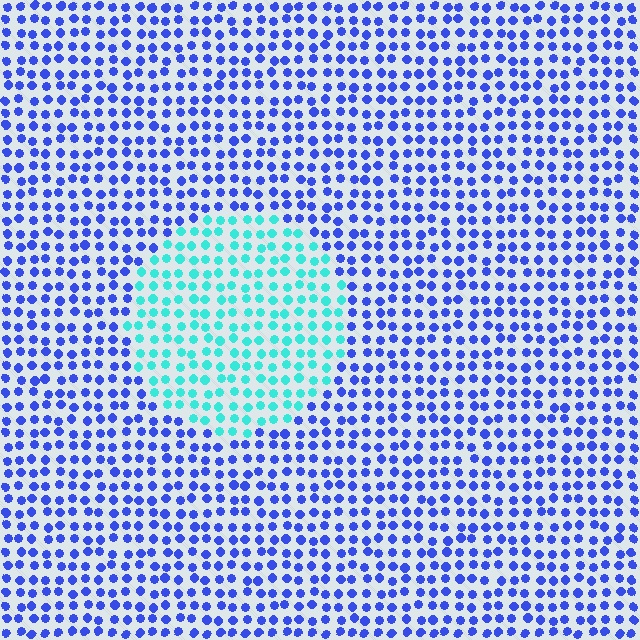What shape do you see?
I see a circle.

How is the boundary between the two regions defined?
The boundary is defined purely by a slight shift in hue (about 58 degrees). Spacing, size, and orientation are identical on both sides.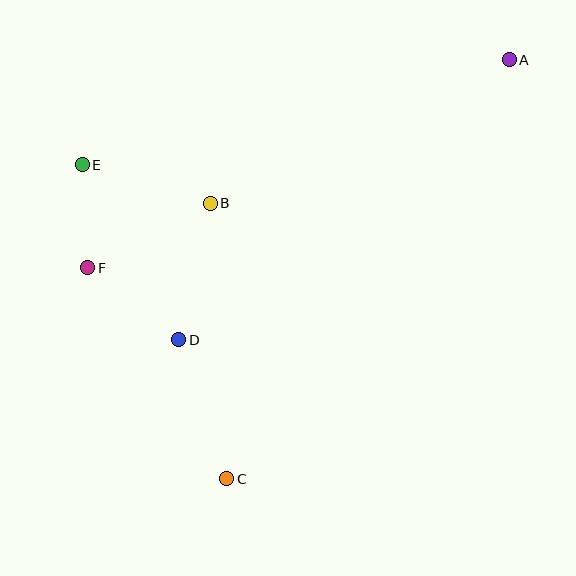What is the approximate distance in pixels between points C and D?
The distance between C and D is approximately 147 pixels.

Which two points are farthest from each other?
Points A and C are farthest from each other.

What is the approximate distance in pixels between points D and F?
The distance between D and F is approximately 116 pixels.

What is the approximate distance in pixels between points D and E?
The distance between D and E is approximately 200 pixels.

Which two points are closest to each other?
Points E and F are closest to each other.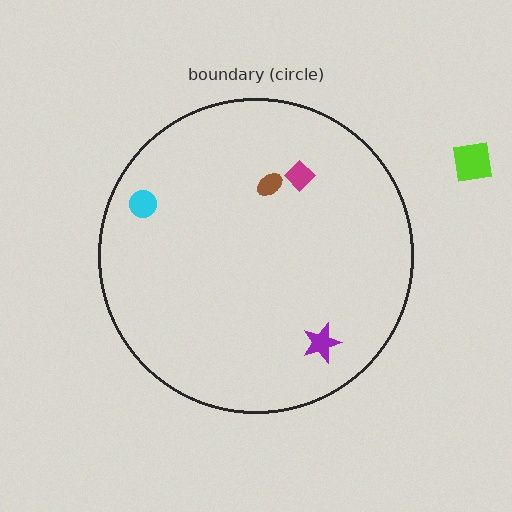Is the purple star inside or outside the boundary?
Inside.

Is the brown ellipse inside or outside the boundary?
Inside.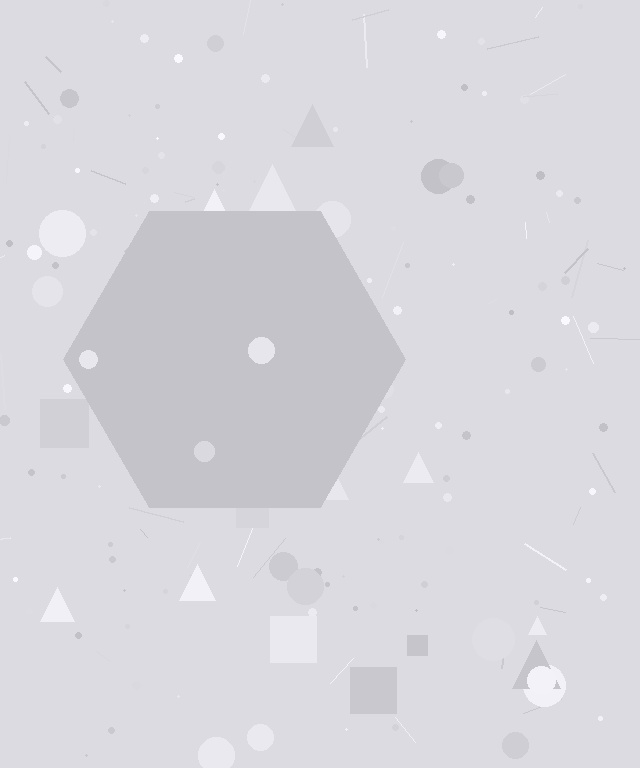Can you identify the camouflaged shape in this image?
The camouflaged shape is a hexagon.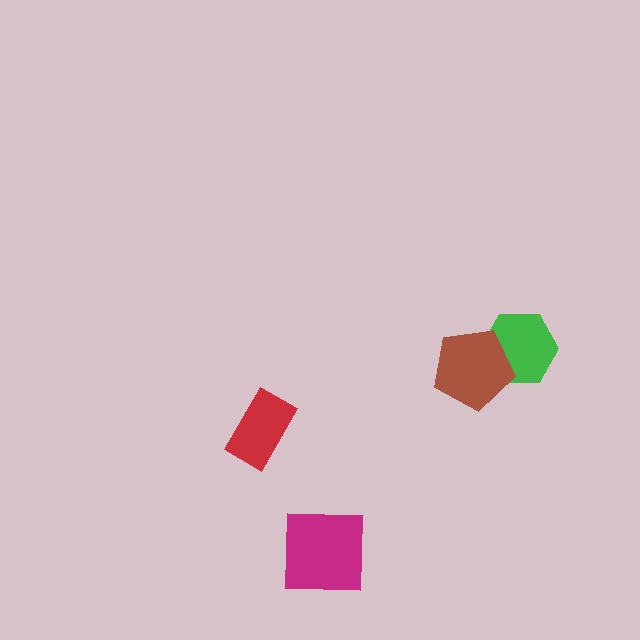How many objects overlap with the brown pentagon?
1 object overlaps with the brown pentagon.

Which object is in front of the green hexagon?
The brown pentagon is in front of the green hexagon.